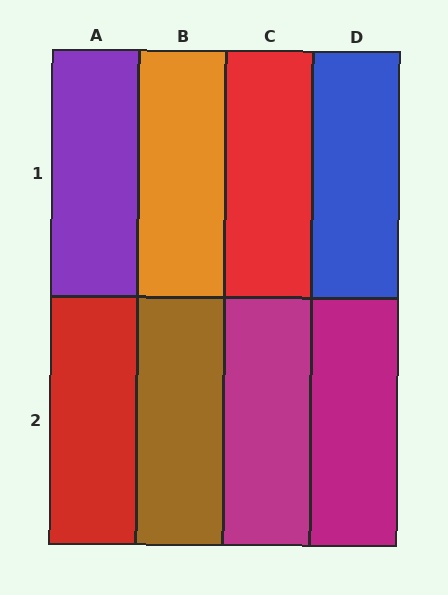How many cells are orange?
1 cell is orange.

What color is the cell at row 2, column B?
Brown.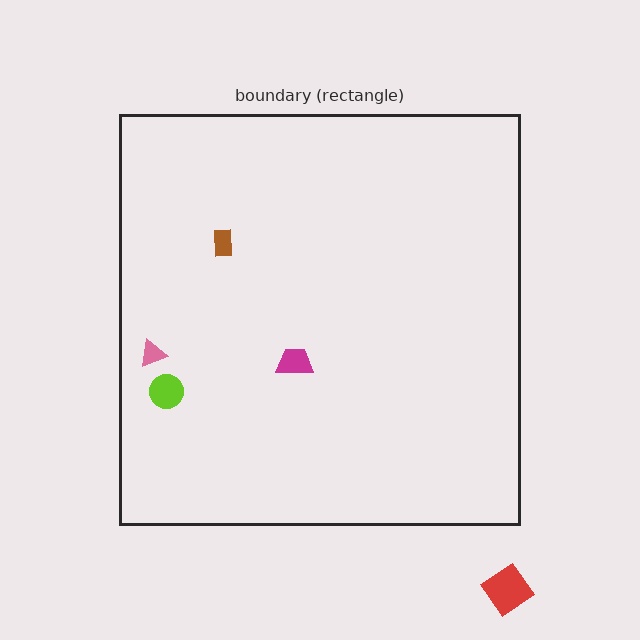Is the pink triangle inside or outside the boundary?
Inside.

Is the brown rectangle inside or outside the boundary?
Inside.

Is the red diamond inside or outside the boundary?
Outside.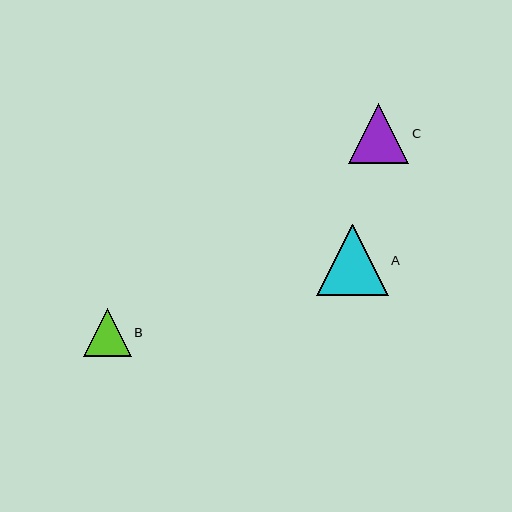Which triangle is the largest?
Triangle A is the largest with a size of approximately 71 pixels.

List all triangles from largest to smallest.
From largest to smallest: A, C, B.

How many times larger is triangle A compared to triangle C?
Triangle A is approximately 1.2 times the size of triangle C.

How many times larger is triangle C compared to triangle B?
Triangle C is approximately 1.3 times the size of triangle B.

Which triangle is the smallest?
Triangle B is the smallest with a size of approximately 48 pixels.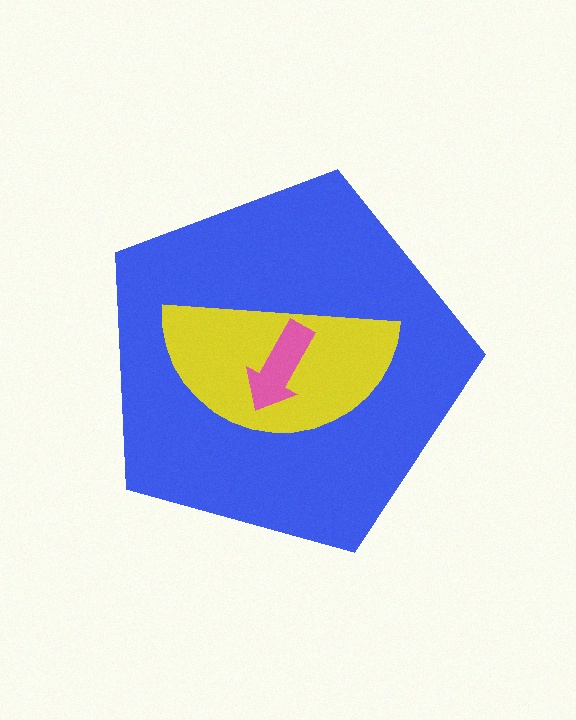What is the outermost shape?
The blue pentagon.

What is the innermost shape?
The pink arrow.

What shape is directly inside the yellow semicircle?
The pink arrow.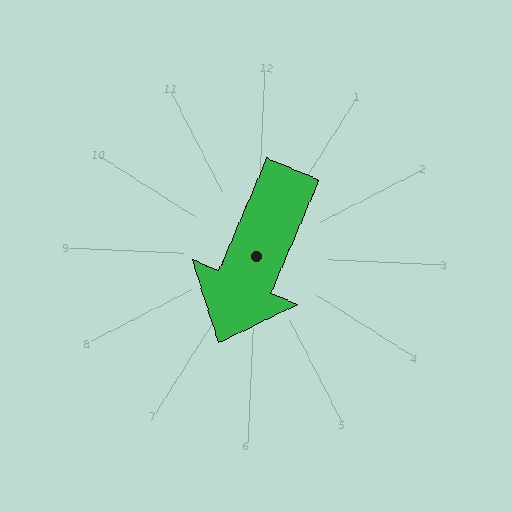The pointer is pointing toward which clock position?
Roughly 7 o'clock.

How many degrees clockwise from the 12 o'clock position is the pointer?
Approximately 201 degrees.